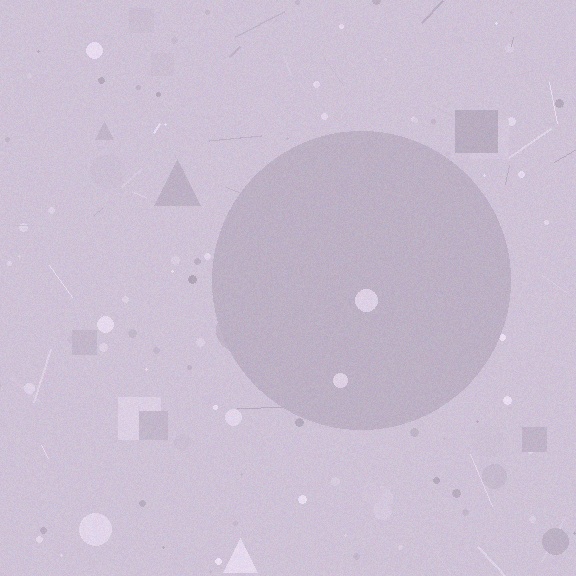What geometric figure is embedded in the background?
A circle is embedded in the background.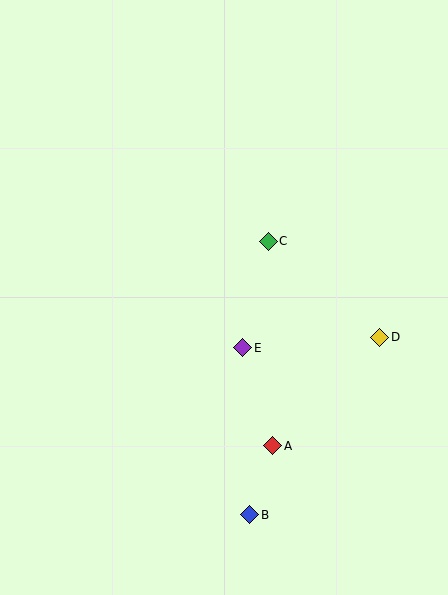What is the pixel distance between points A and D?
The distance between A and D is 153 pixels.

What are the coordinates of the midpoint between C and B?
The midpoint between C and B is at (259, 378).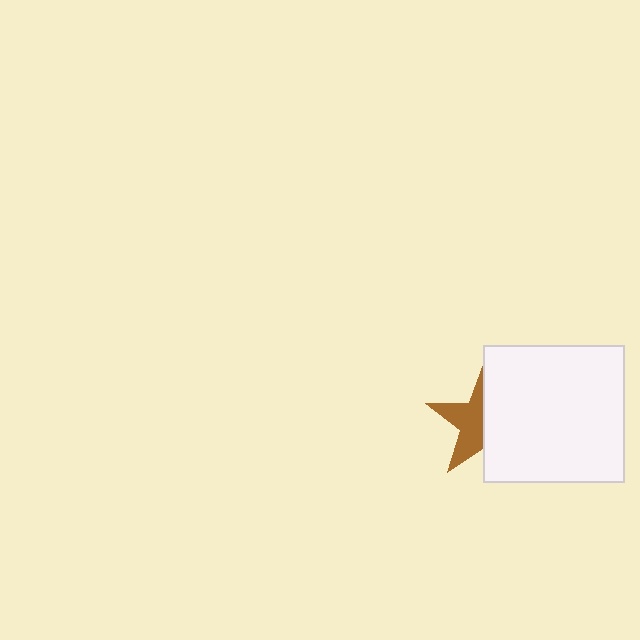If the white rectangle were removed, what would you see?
You would see the complete brown star.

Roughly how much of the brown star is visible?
About half of it is visible (roughly 49%).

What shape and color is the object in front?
The object in front is a white rectangle.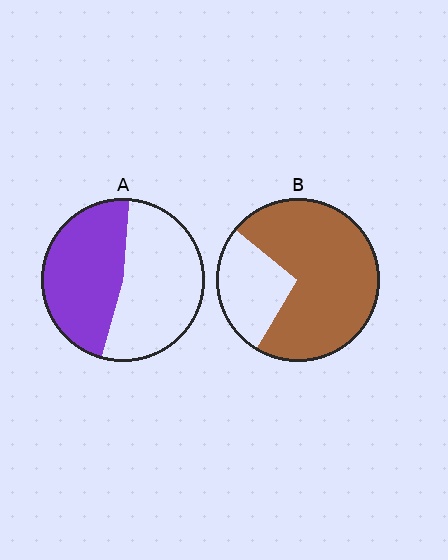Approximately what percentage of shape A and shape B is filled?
A is approximately 45% and B is approximately 75%.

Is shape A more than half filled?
Roughly half.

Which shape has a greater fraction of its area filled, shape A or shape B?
Shape B.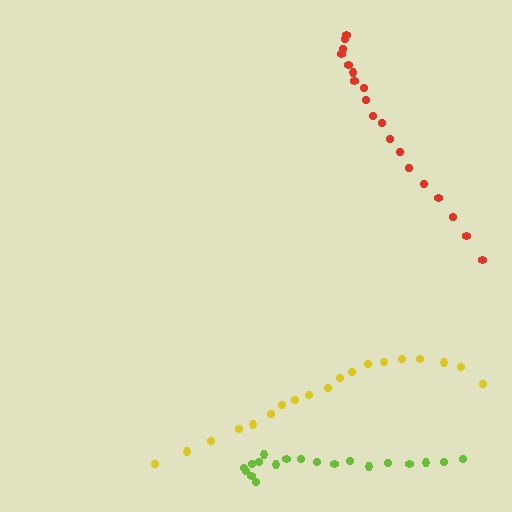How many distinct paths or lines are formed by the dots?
There are 3 distinct paths.